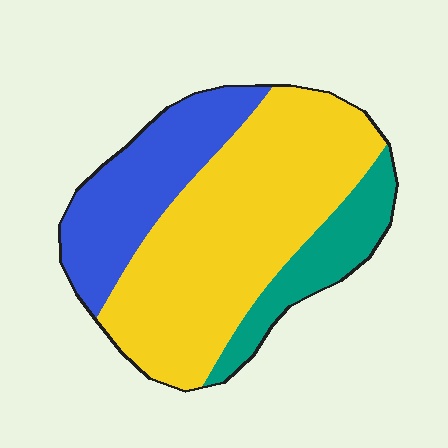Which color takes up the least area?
Teal, at roughly 15%.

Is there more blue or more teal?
Blue.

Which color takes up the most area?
Yellow, at roughly 60%.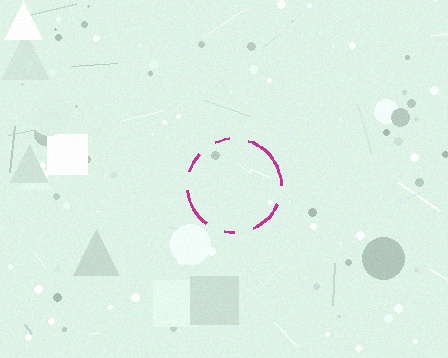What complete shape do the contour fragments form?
The contour fragments form a circle.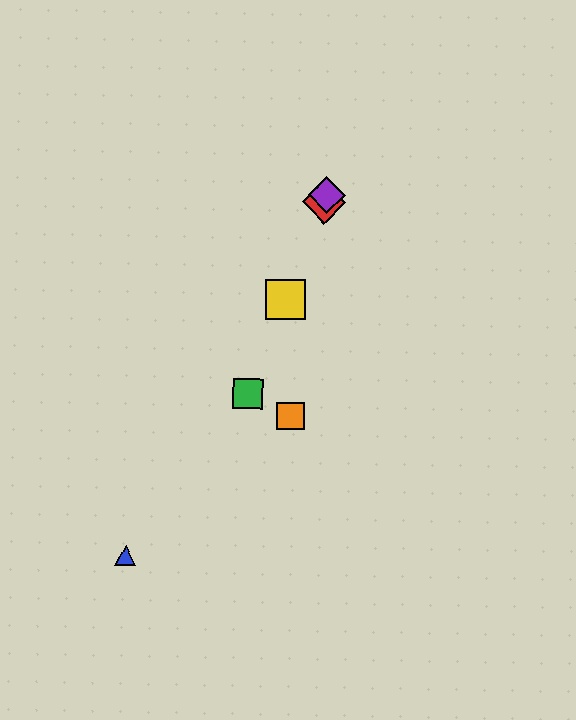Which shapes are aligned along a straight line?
The red diamond, the green square, the yellow square, the purple diamond are aligned along a straight line.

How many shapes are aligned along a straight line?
4 shapes (the red diamond, the green square, the yellow square, the purple diamond) are aligned along a straight line.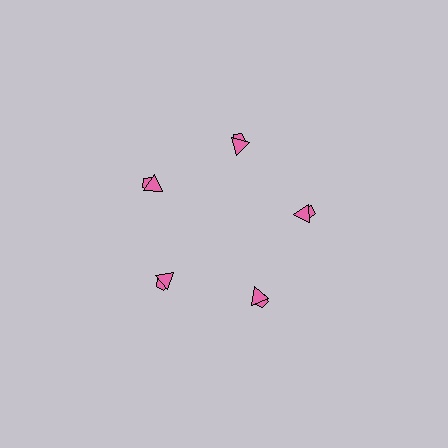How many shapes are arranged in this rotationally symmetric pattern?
There are 10 shapes, arranged in 5 groups of 2.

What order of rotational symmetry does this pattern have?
This pattern has 5-fold rotational symmetry.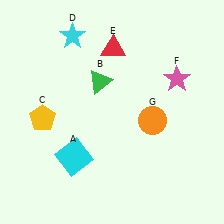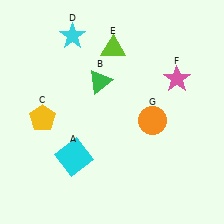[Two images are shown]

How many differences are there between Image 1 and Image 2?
There is 1 difference between the two images.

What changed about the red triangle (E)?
In Image 1, E is red. In Image 2, it changed to lime.